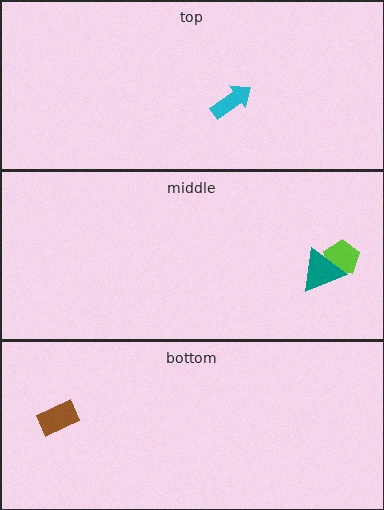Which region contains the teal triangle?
The middle region.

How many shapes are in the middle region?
2.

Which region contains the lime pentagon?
The middle region.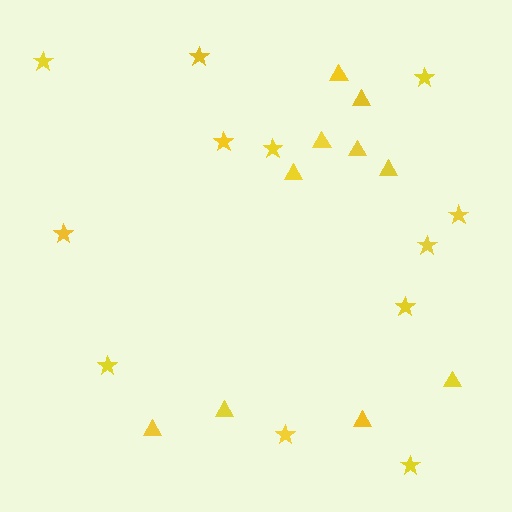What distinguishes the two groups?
There are 2 groups: one group of stars (12) and one group of triangles (10).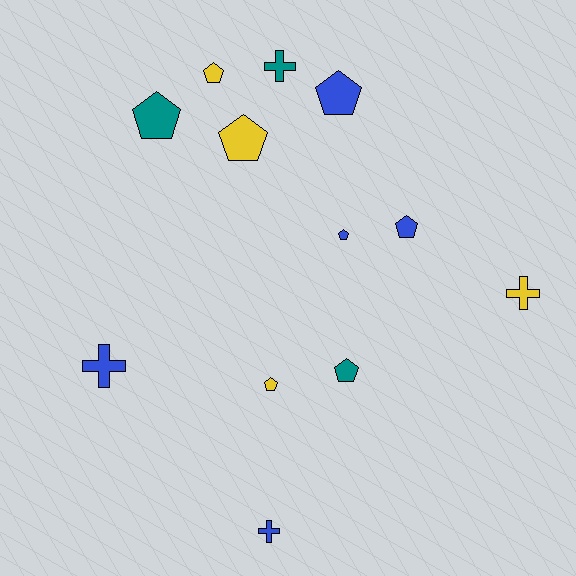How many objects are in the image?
There are 12 objects.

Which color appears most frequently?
Blue, with 5 objects.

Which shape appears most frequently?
Pentagon, with 8 objects.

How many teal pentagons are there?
There are 2 teal pentagons.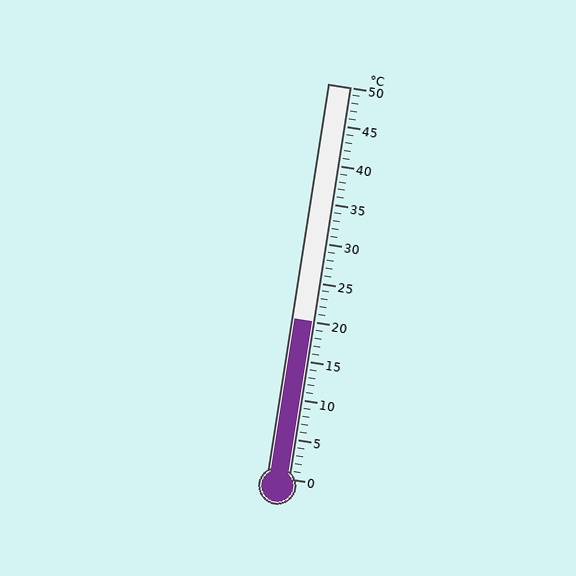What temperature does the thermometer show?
The thermometer shows approximately 20°C.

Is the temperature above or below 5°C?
The temperature is above 5°C.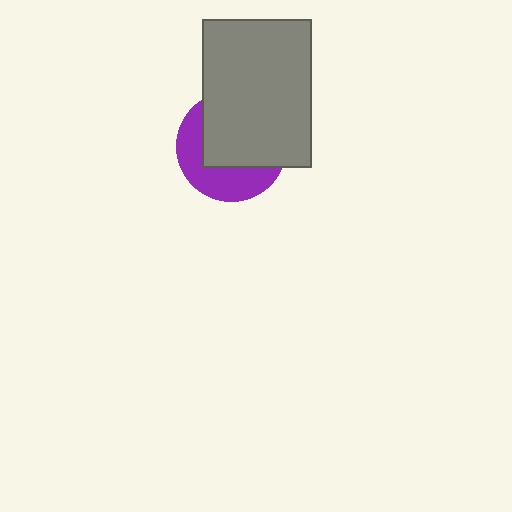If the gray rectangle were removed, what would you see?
You would see the complete purple circle.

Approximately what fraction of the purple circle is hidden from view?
Roughly 60% of the purple circle is hidden behind the gray rectangle.